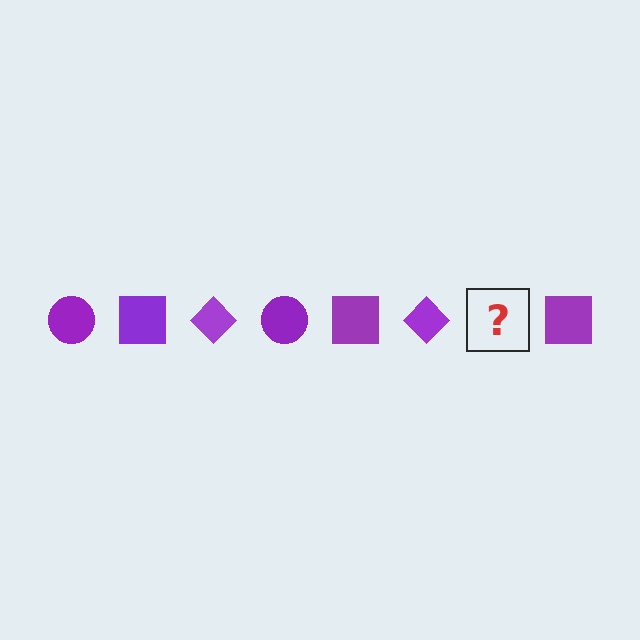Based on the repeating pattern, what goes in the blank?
The blank should be a purple circle.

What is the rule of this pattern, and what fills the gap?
The rule is that the pattern cycles through circle, square, diamond shapes in purple. The gap should be filled with a purple circle.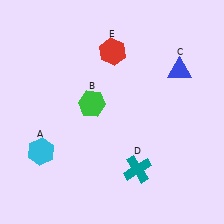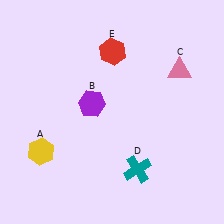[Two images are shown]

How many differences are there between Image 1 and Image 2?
There are 3 differences between the two images.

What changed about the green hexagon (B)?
In Image 1, B is green. In Image 2, it changed to purple.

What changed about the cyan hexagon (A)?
In Image 1, A is cyan. In Image 2, it changed to yellow.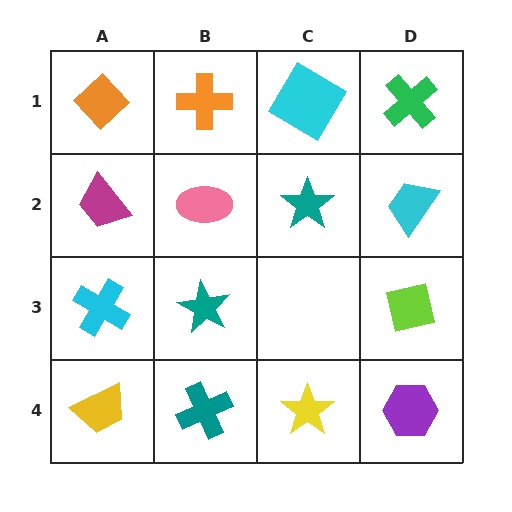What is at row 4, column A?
A yellow trapezoid.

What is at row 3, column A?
A cyan cross.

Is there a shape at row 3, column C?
No, that cell is empty.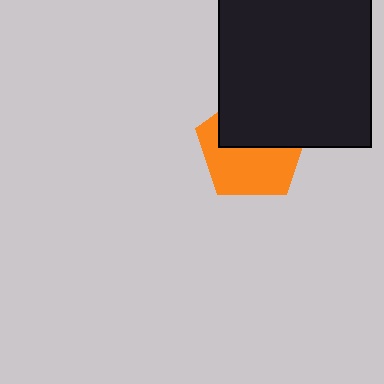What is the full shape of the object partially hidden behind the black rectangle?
The partially hidden object is an orange pentagon.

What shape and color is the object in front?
The object in front is a black rectangle.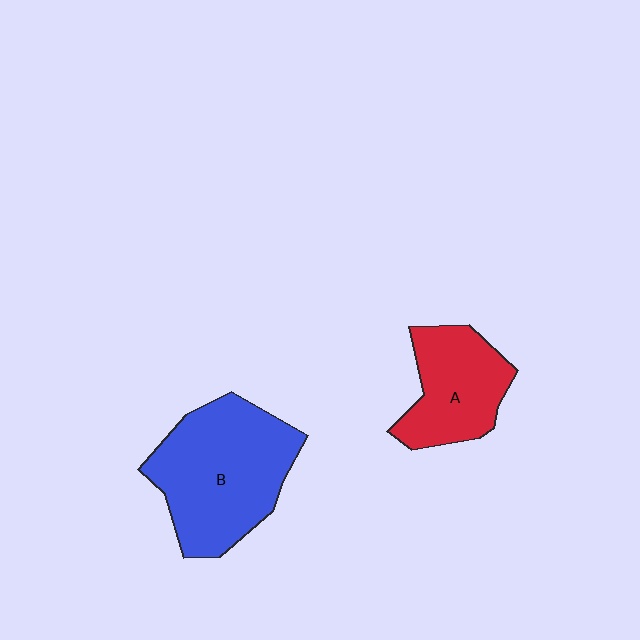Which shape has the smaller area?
Shape A (red).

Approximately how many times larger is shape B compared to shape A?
Approximately 1.6 times.